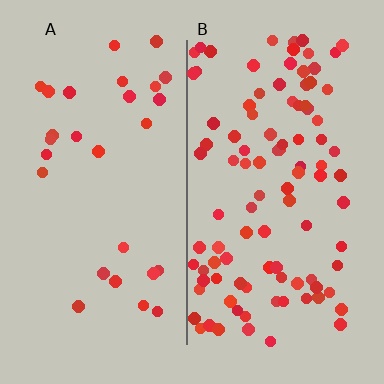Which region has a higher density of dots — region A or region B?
B (the right).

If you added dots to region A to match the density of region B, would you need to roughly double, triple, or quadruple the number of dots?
Approximately triple.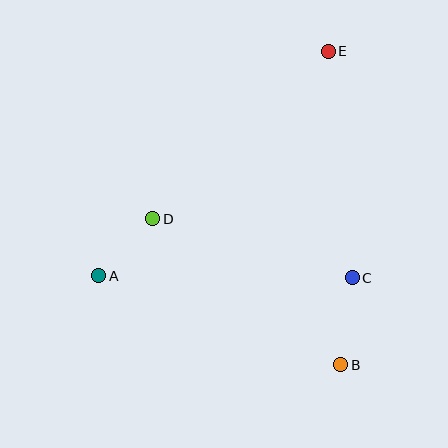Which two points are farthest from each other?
Points A and E are farthest from each other.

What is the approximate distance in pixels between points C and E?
The distance between C and E is approximately 228 pixels.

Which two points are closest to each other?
Points A and D are closest to each other.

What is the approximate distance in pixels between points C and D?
The distance between C and D is approximately 208 pixels.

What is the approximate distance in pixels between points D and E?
The distance between D and E is approximately 243 pixels.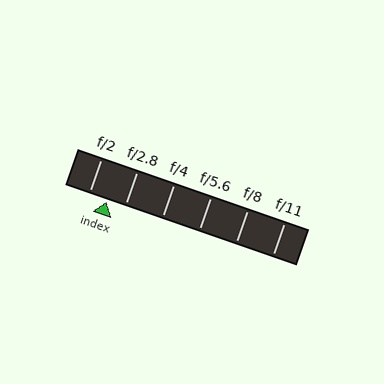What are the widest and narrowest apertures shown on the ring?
The widest aperture shown is f/2 and the narrowest is f/11.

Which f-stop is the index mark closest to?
The index mark is closest to f/2.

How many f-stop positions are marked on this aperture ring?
There are 6 f-stop positions marked.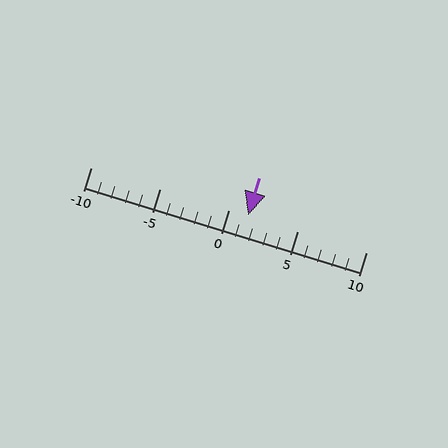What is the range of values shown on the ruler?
The ruler shows values from -10 to 10.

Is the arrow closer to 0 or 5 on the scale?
The arrow is closer to 0.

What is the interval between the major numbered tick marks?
The major tick marks are spaced 5 units apart.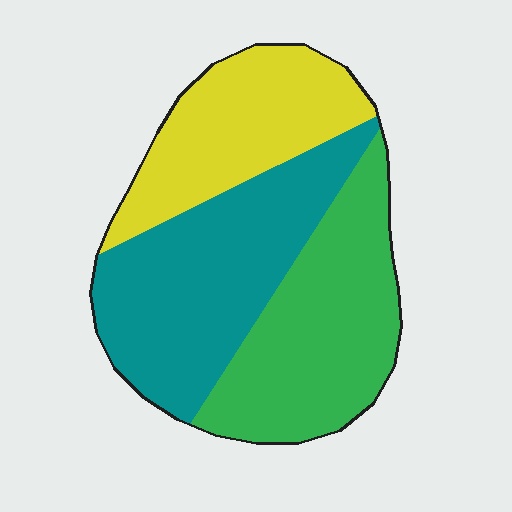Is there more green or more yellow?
Green.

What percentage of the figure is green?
Green takes up between a quarter and a half of the figure.